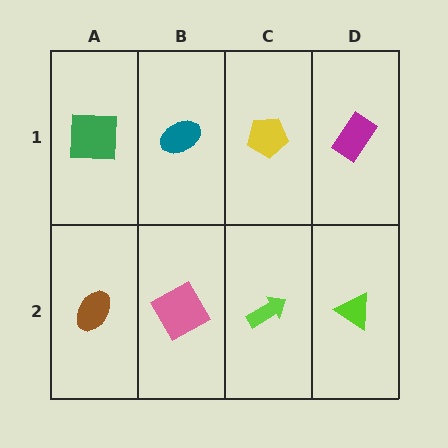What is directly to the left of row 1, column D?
A yellow pentagon.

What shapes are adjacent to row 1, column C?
A lime arrow (row 2, column C), a teal ellipse (row 1, column B), a magenta rectangle (row 1, column D).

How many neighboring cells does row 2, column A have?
2.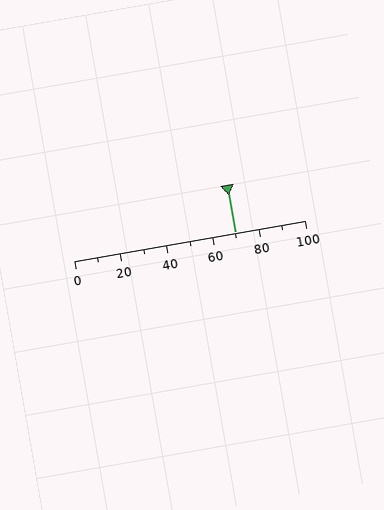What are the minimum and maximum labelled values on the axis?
The axis runs from 0 to 100.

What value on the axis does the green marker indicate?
The marker indicates approximately 70.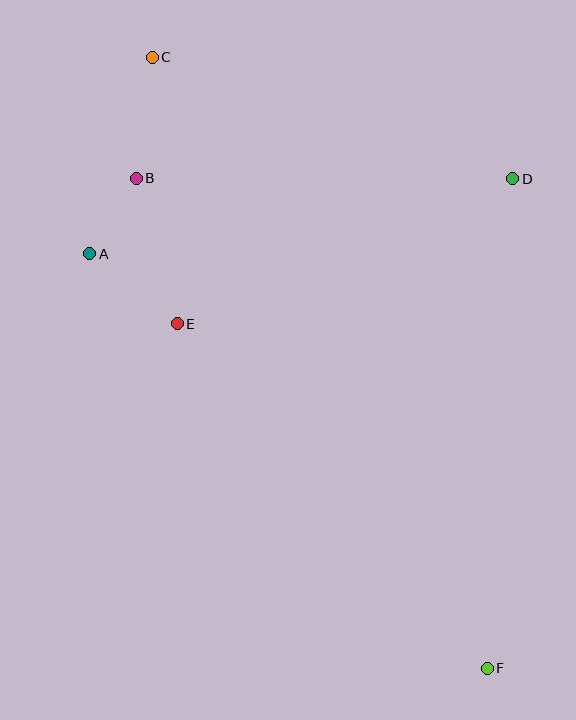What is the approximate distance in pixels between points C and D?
The distance between C and D is approximately 381 pixels.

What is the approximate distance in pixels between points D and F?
The distance between D and F is approximately 490 pixels.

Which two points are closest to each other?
Points A and B are closest to each other.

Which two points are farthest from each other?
Points C and F are farthest from each other.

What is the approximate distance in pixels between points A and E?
The distance between A and E is approximately 112 pixels.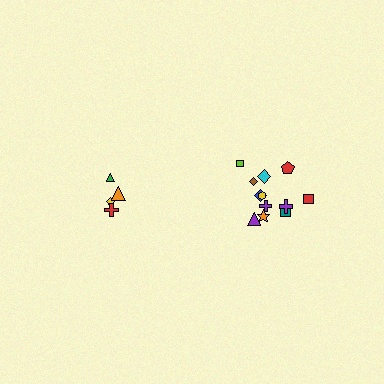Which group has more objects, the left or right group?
The right group.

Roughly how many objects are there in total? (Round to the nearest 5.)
Roughly 15 objects in total.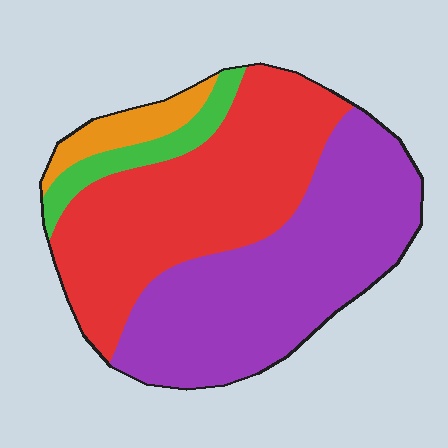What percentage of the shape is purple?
Purple takes up between a third and a half of the shape.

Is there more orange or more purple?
Purple.